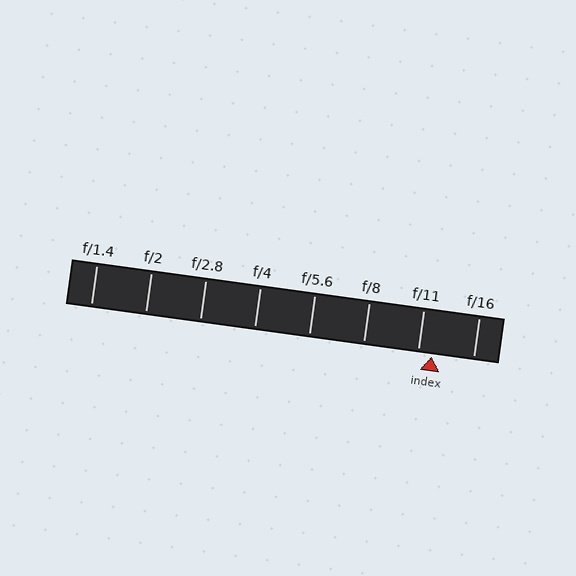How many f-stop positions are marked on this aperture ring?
There are 8 f-stop positions marked.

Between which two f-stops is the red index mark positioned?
The index mark is between f/11 and f/16.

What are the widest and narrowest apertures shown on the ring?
The widest aperture shown is f/1.4 and the narrowest is f/16.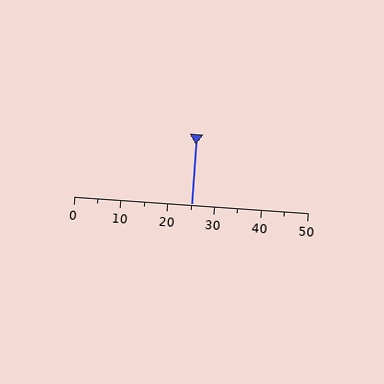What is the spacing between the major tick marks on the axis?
The major ticks are spaced 10 apart.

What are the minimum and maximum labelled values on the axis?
The axis runs from 0 to 50.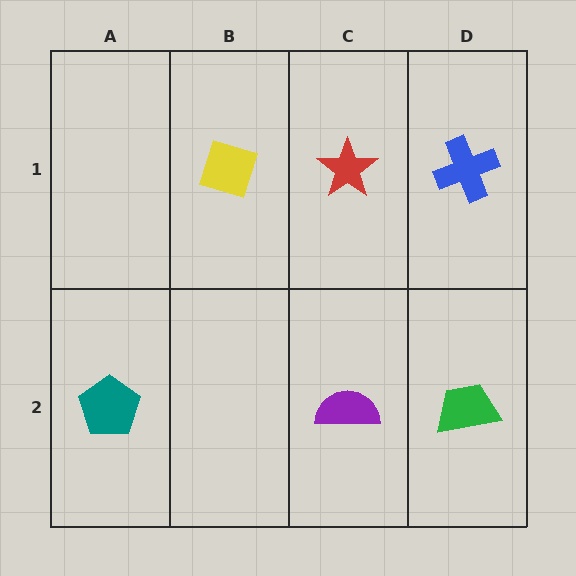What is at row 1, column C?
A red star.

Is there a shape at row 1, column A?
No, that cell is empty.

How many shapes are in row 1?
3 shapes.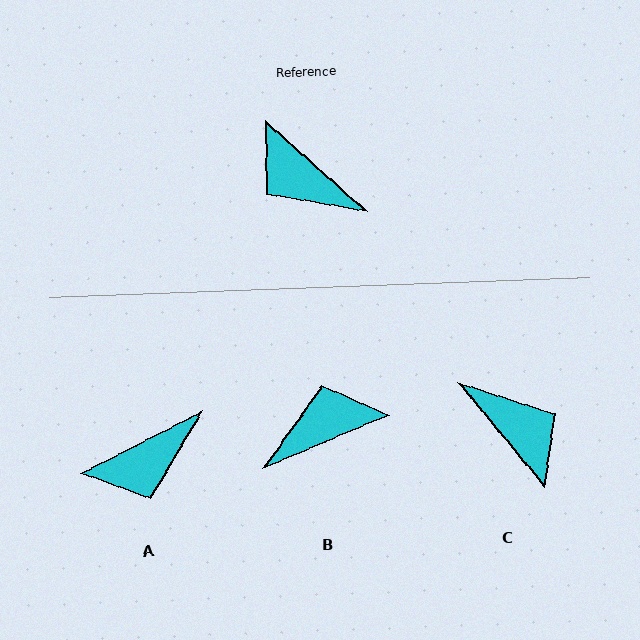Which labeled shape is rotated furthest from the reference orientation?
C, about 171 degrees away.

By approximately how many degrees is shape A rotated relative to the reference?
Approximately 69 degrees counter-clockwise.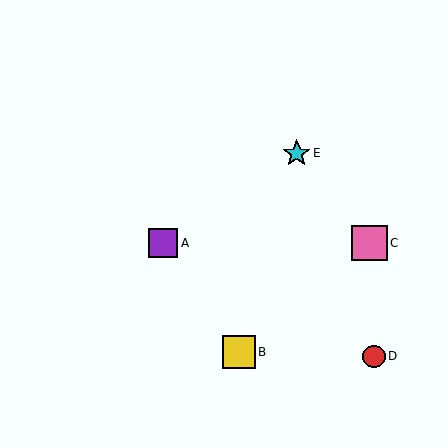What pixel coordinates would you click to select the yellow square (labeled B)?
Click at (239, 352) to select the yellow square B.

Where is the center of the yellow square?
The center of the yellow square is at (239, 352).